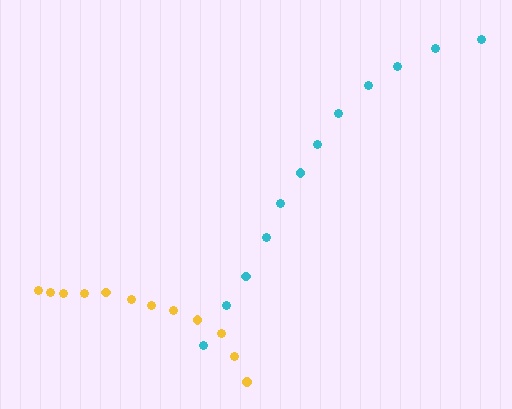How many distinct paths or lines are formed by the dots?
There are 2 distinct paths.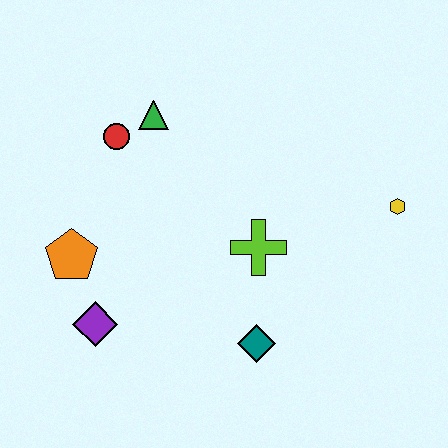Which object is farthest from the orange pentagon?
The yellow hexagon is farthest from the orange pentagon.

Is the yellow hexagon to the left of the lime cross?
No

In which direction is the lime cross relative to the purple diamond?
The lime cross is to the right of the purple diamond.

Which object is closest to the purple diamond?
The orange pentagon is closest to the purple diamond.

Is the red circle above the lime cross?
Yes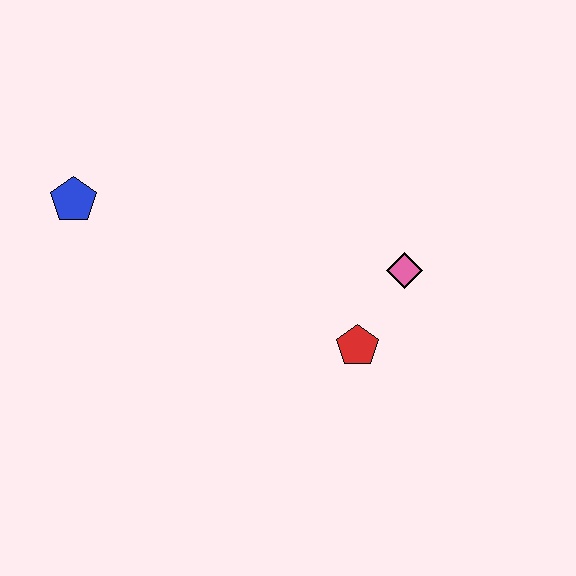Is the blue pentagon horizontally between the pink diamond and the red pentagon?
No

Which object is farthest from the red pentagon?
The blue pentagon is farthest from the red pentagon.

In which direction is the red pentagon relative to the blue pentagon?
The red pentagon is to the right of the blue pentagon.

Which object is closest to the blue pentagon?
The red pentagon is closest to the blue pentagon.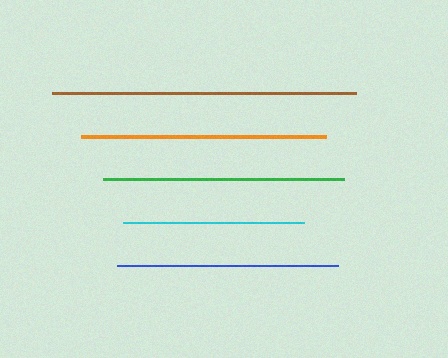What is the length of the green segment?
The green segment is approximately 241 pixels long.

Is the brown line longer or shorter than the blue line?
The brown line is longer than the blue line.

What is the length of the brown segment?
The brown segment is approximately 303 pixels long.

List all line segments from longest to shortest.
From longest to shortest: brown, orange, green, blue, cyan.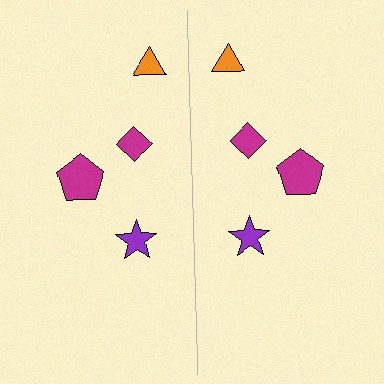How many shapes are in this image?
There are 8 shapes in this image.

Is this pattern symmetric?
Yes, this pattern has bilateral (reflection) symmetry.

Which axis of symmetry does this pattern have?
The pattern has a vertical axis of symmetry running through the center of the image.